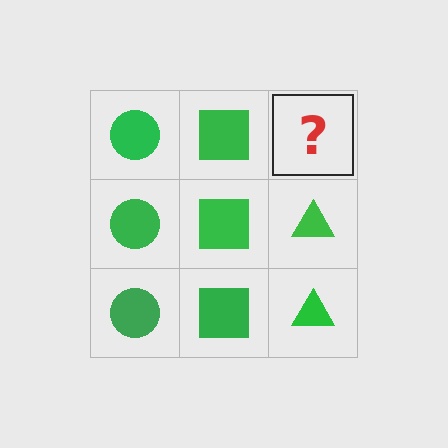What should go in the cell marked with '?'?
The missing cell should contain a green triangle.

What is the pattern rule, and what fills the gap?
The rule is that each column has a consistent shape. The gap should be filled with a green triangle.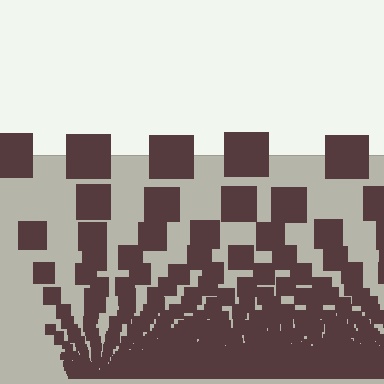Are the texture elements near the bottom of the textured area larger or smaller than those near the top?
Smaller. The gradient is inverted — elements near the bottom are smaller and denser.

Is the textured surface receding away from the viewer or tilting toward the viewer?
The surface appears to tilt toward the viewer. Texture elements get larger and sparser toward the top.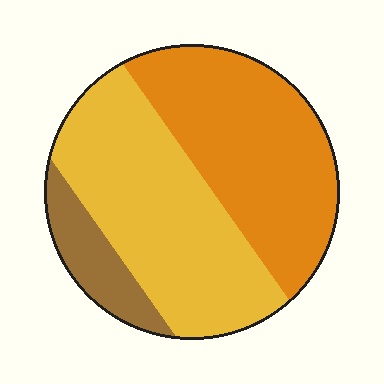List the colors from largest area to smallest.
From largest to smallest: yellow, orange, brown.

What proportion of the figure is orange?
Orange takes up between a quarter and a half of the figure.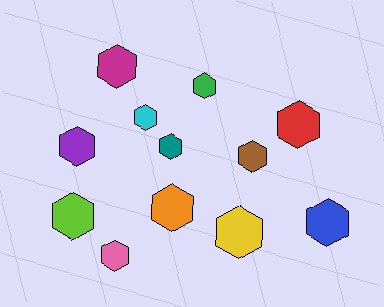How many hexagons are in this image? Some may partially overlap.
There are 12 hexagons.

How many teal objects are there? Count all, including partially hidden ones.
There is 1 teal object.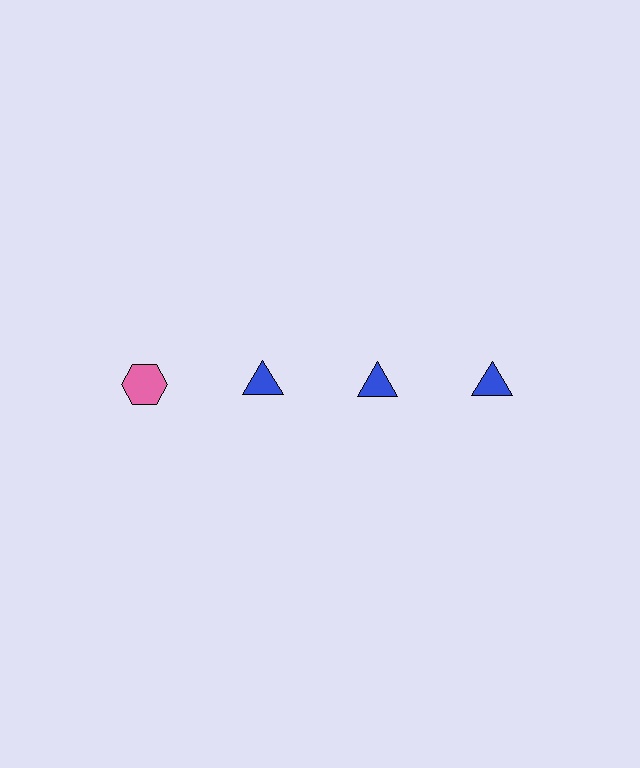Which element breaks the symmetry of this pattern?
The pink hexagon in the top row, leftmost column breaks the symmetry. All other shapes are blue triangles.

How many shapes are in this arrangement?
There are 4 shapes arranged in a grid pattern.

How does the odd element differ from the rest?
It differs in both color (pink instead of blue) and shape (hexagon instead of triangle).